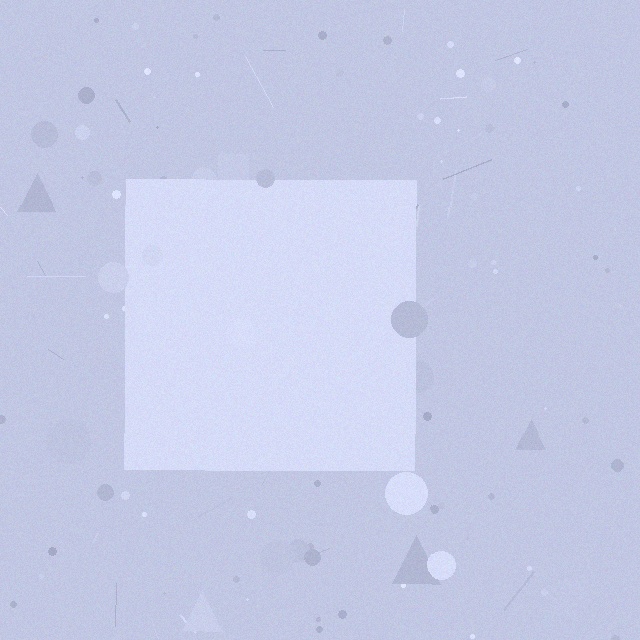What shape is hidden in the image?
A square is hidden in the image.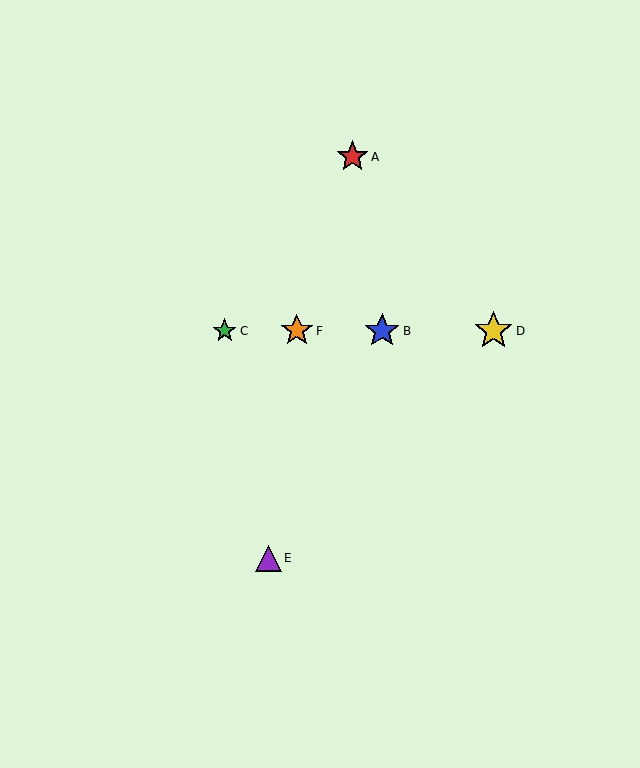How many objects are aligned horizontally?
4 objects (B, C, D, F) are aligned horizontally.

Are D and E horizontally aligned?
No, D is at y≈331 and E is at y≈558.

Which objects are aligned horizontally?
Objects B, C, D, F are aligned horizontally.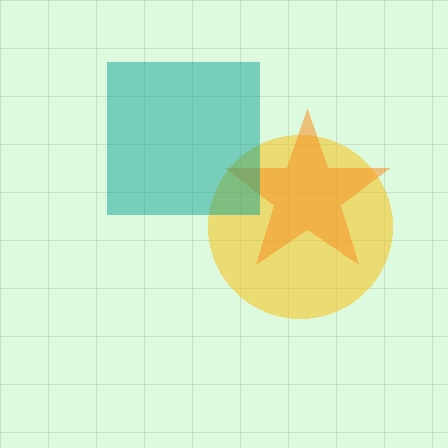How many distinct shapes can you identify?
There are 3 distinct shapes: a yellow circle, an orange star, a teal square.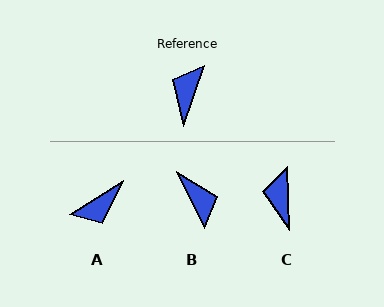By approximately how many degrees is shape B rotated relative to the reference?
Approximately 134 degrees clockwise.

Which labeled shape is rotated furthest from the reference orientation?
A, about 142 degrees away.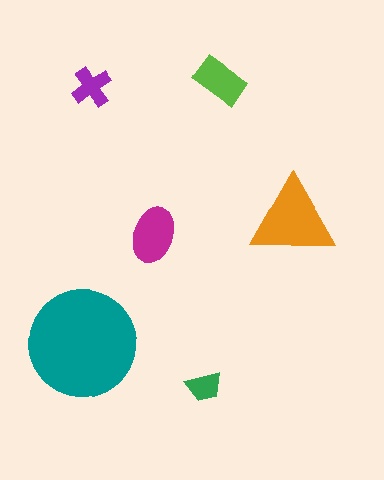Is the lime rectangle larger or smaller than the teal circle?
Smaller.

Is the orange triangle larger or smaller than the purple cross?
Larger.